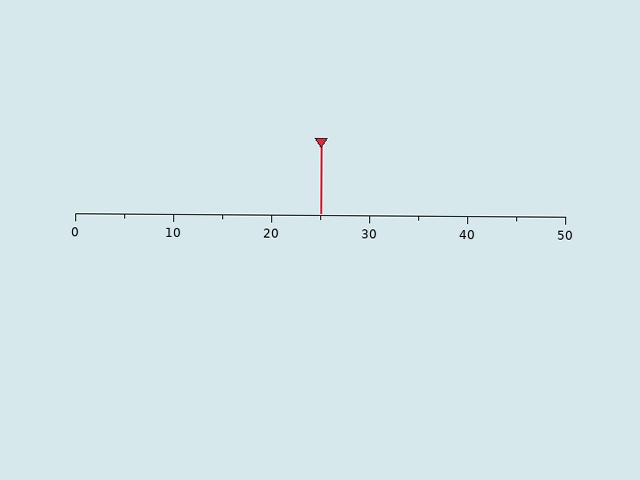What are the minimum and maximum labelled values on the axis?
The axis runs from 0 to 50.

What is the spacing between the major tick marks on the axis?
The major ticks are spaced 10 apart.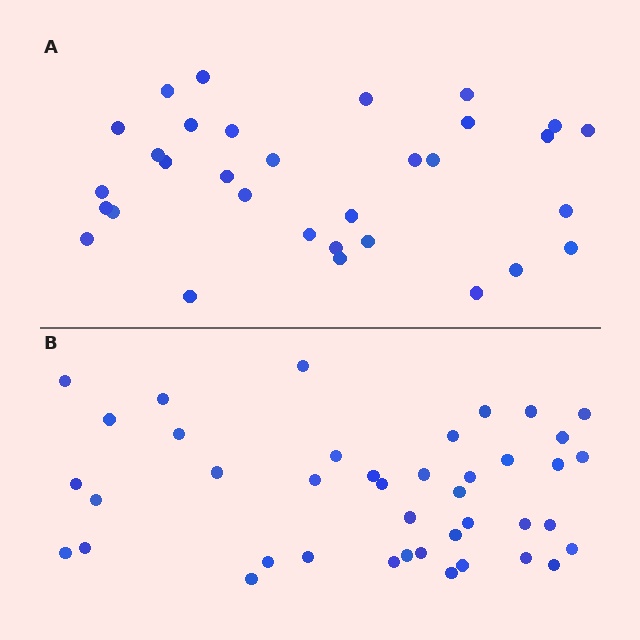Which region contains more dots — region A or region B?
Region B (the bottom region) has more dots.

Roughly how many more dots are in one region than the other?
Region B has roughly 8 or so more dots than region A.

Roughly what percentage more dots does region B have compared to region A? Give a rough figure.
About 30% more.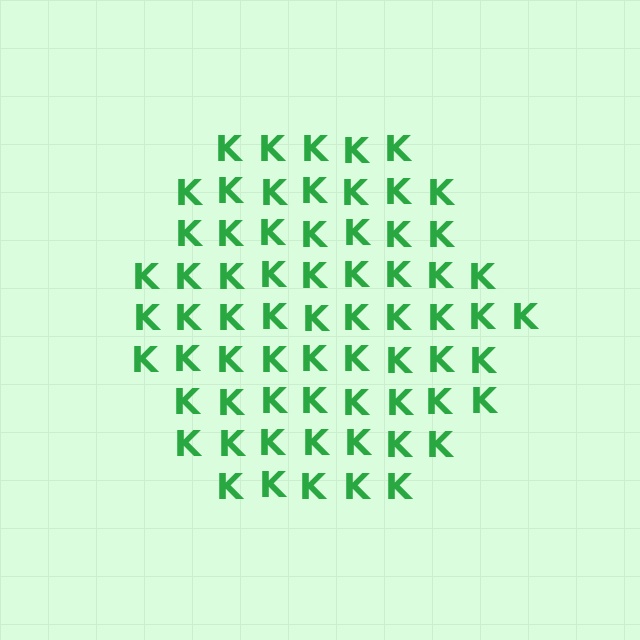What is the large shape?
The large shape is a hexagon.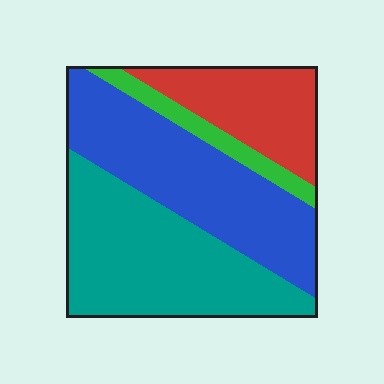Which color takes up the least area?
Green, at roughly 10%.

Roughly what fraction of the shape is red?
Red covers about 20% of the shape.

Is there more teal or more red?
Teal.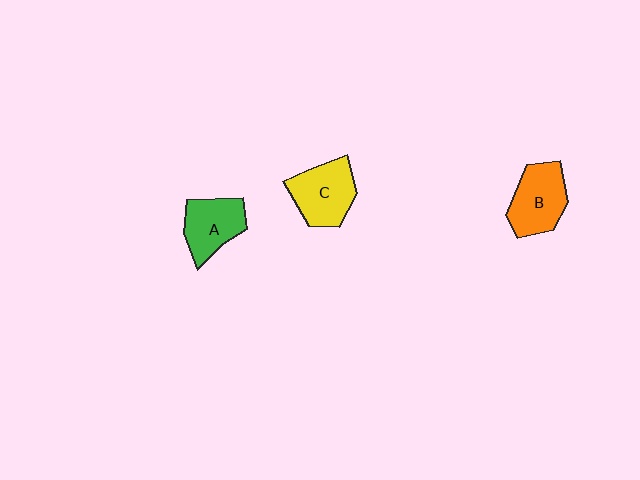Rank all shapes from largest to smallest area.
From largest to smallest: C (yellow), B (orange), A (green).